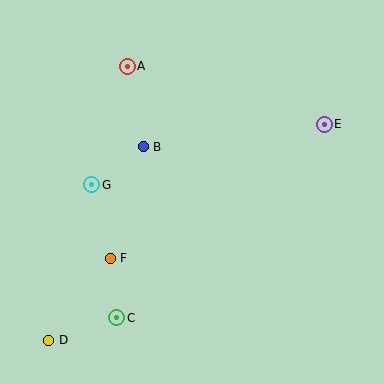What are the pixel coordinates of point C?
Point C is at (117, 318).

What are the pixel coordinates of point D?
Point D is at (49, 340).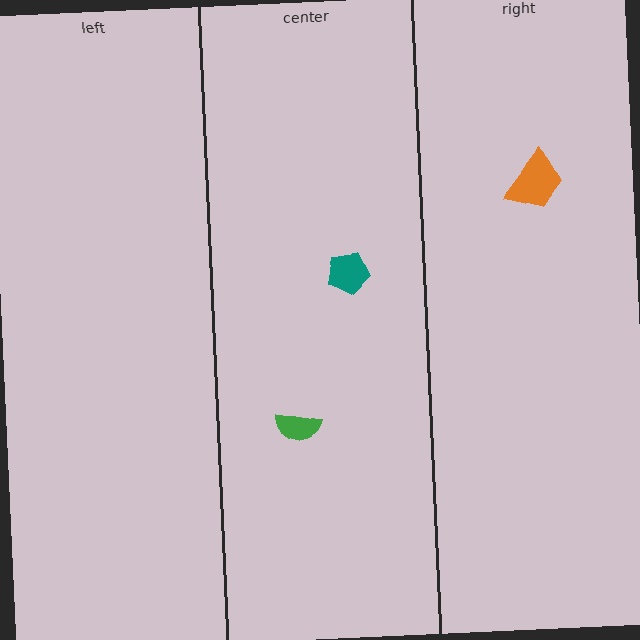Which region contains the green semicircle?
The center region.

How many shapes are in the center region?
2.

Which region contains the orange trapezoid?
The right region.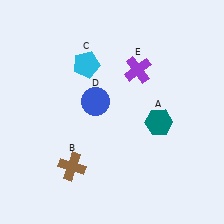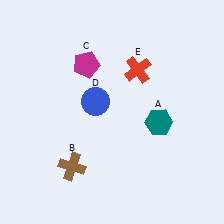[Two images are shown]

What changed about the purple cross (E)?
In Image 1, E is purple. In Image 2, it changed to red.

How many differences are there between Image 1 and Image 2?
There are 2 differences between the two images.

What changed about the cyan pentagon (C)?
In Image 1, C is cyan. In Image 2, it changed to magenta.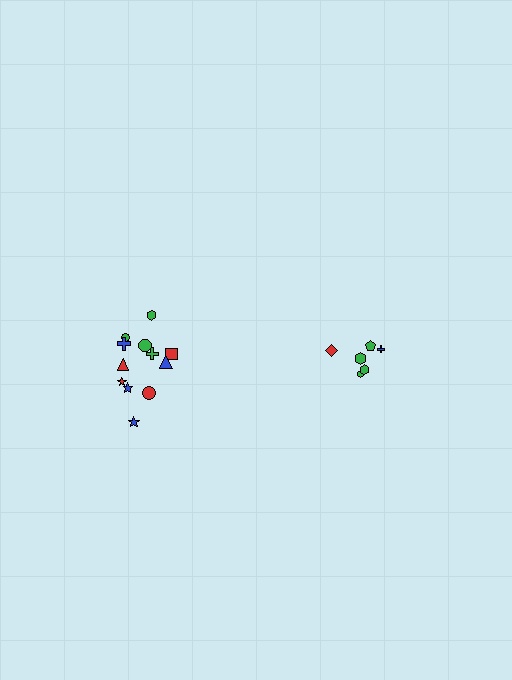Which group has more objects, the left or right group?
The left group.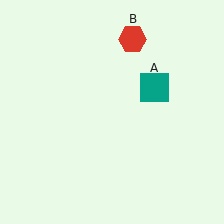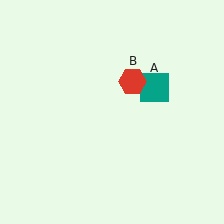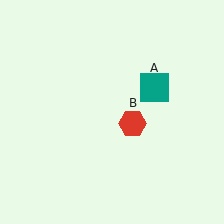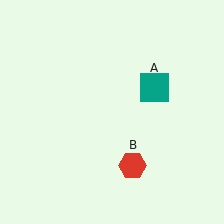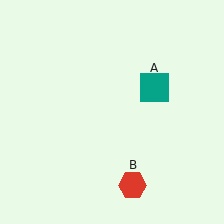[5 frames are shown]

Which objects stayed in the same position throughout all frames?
Teal square (object A) remained stationary.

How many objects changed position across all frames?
1 object changed position: red hexagon (object B).